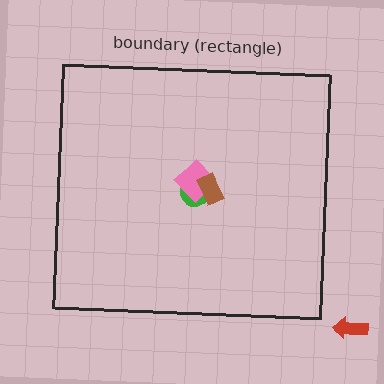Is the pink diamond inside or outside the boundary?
Inside.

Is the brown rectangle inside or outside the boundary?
Inside.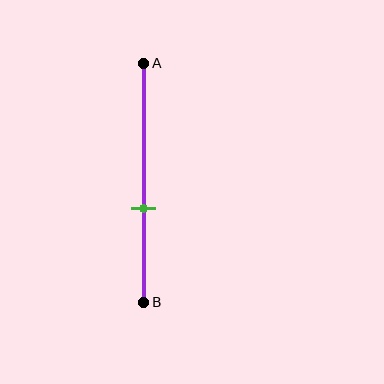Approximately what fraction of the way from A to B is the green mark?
The green mark is approximately 60% of the way from A to B.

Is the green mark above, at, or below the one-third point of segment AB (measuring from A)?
The green mark is below the one-third point of segment AB.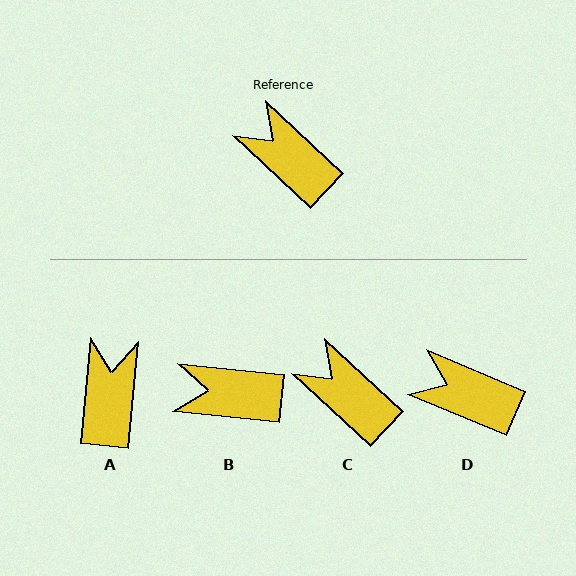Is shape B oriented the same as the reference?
No, it is off by about 37 degrees.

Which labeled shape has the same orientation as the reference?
C.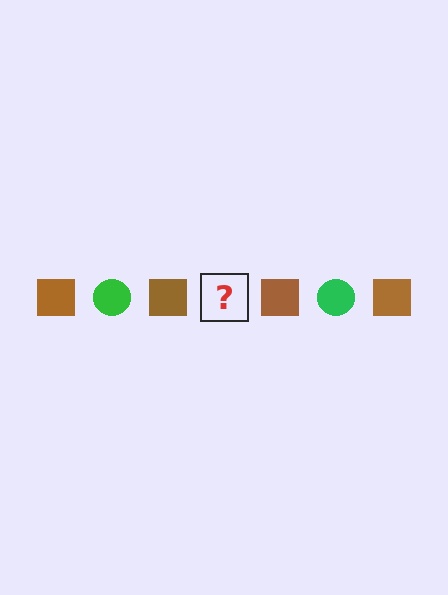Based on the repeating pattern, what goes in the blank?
The blank should be a green circle.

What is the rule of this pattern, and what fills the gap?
The rule is that the pattern alternates between brown square and green circle. The gap should be filled with a green circle.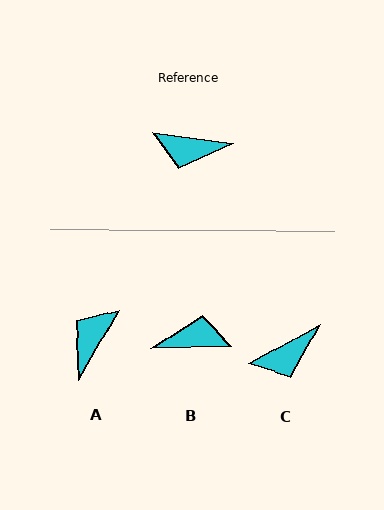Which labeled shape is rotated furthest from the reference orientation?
B, about 171 degrees away.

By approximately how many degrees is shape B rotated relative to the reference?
Approximately 171 degrees clockwise.